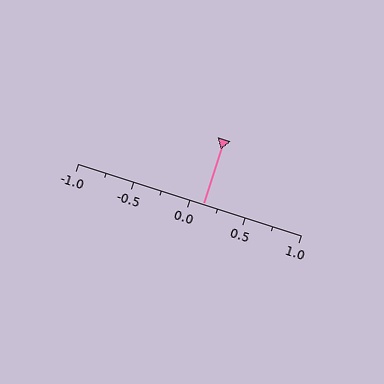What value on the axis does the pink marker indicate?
The marker indicates approximately 0.12.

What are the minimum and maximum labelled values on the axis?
The axis runs from -1.0 to 1.0.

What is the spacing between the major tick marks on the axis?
The major ticks are spaced 0.5 apart.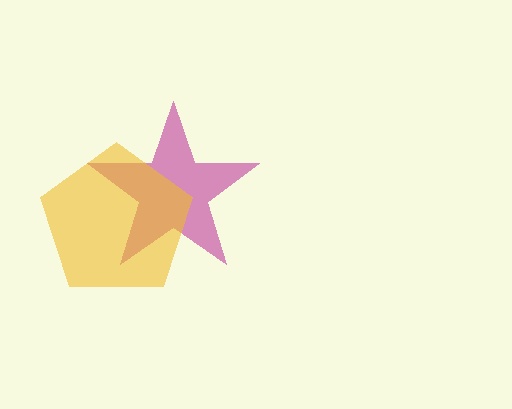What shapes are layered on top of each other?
The layered shapes are: a magenta star, a yellow pentagon.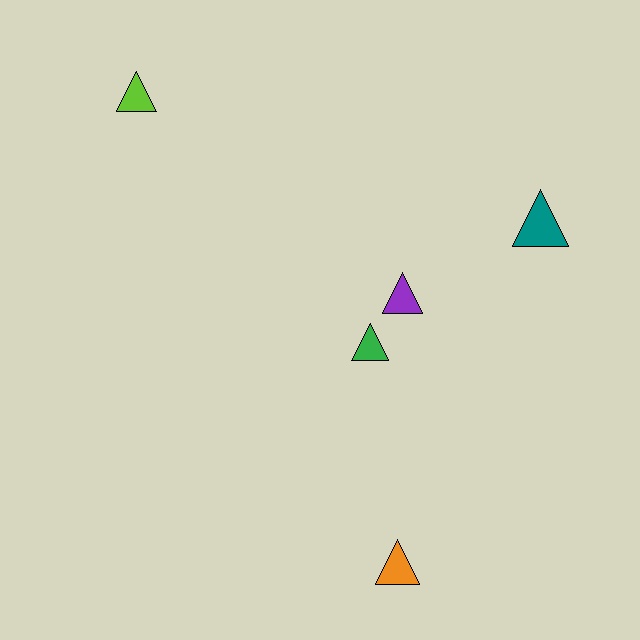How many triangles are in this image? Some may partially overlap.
There are 5 triangles.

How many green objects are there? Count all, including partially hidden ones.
There is 1 green object.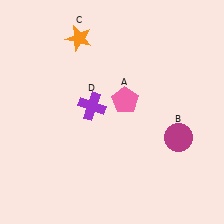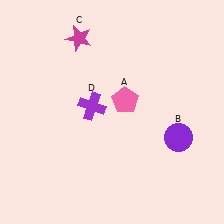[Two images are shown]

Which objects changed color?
B changed from magenta to purple. C changed from orange to magenta.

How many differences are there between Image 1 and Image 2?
There are 2 differences between the two images.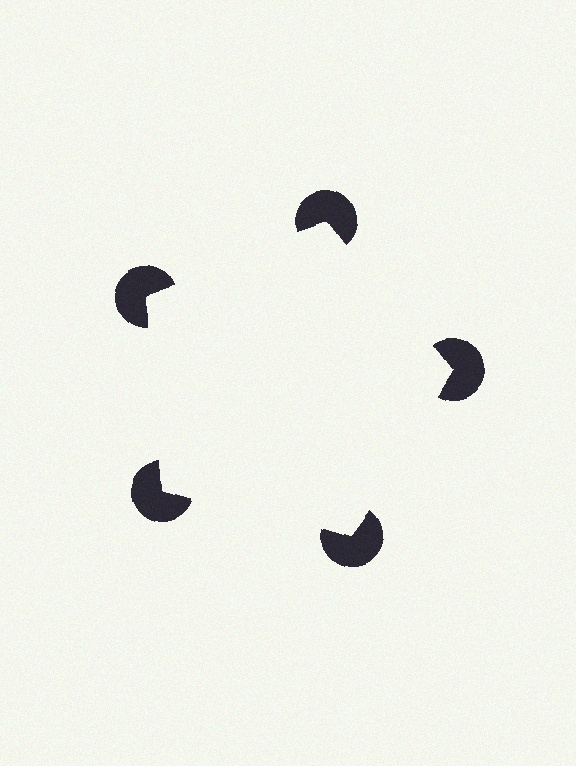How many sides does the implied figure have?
5 sides.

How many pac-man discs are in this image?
There are 5 — one at each vertex of the illusory pentagon.